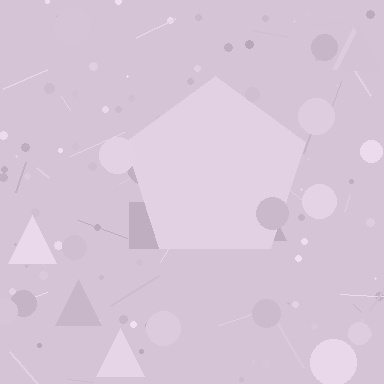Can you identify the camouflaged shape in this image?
The camouflaged shape is a pentagon.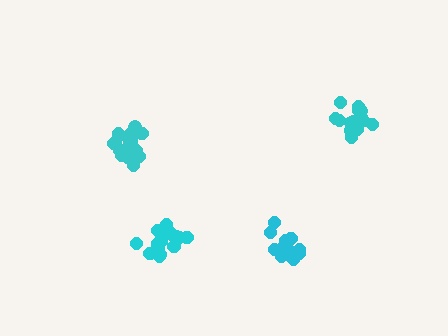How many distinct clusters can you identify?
There are 4 distinct clusters.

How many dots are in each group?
Group 1: 15 dots, Group 2: 18 dots, Group 3: 20 dots, Group 4: 16 dots (69 total).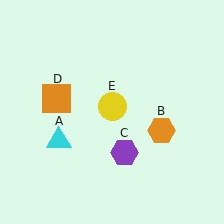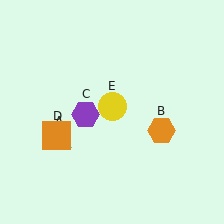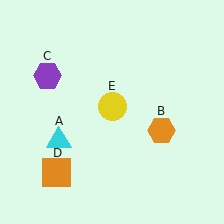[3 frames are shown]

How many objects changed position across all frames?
2 objects changed position: purple hexagon (object C), orange square (object D).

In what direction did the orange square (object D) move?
The orange square (object D) moved down.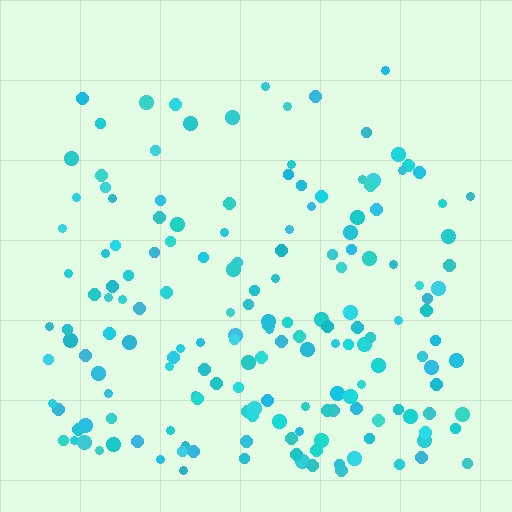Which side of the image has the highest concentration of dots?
The bottom.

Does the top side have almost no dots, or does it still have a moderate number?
Still a moderate number, just noticeably fewer than the bottom.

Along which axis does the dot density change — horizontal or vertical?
Vertical.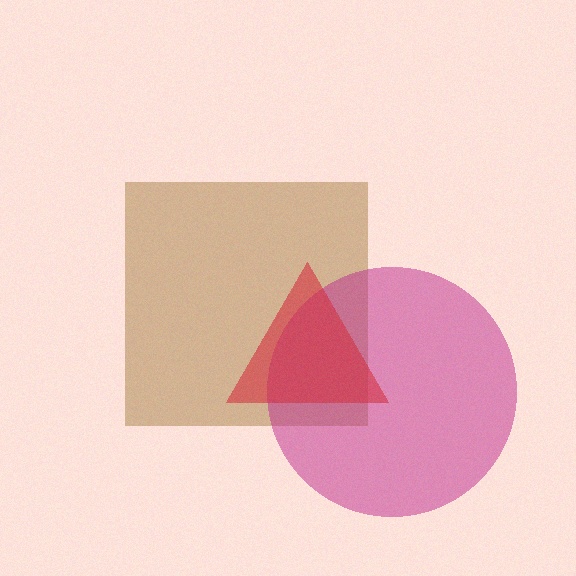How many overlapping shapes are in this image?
There are 3 overlapping shapes in the image.